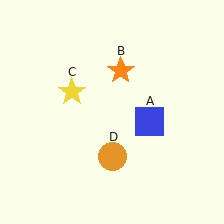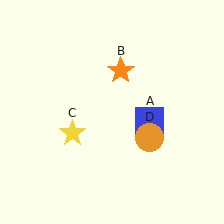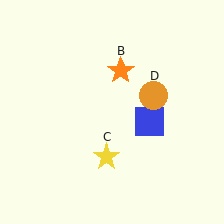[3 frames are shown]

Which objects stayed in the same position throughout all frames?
Blue square (object A) and orange star (object B) remained stationary.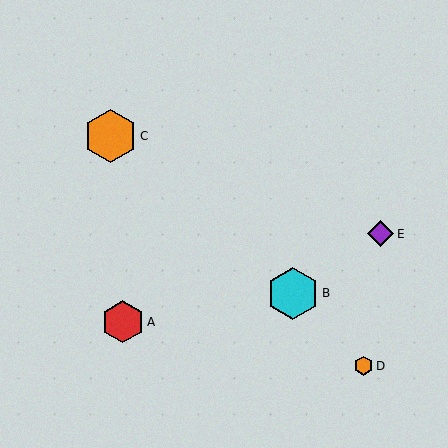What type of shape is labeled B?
Shape B is a cyan hexagon.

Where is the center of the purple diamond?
The center of the purple diamond is at (381, 234).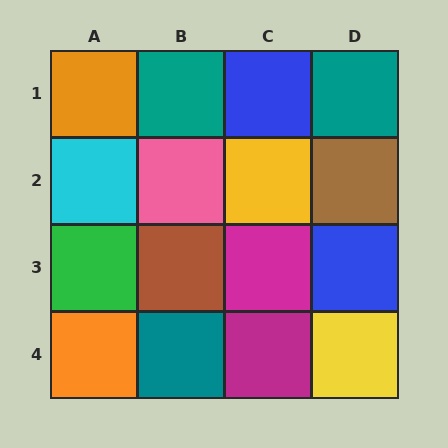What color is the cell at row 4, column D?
Yellow.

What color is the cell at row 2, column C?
Yellow.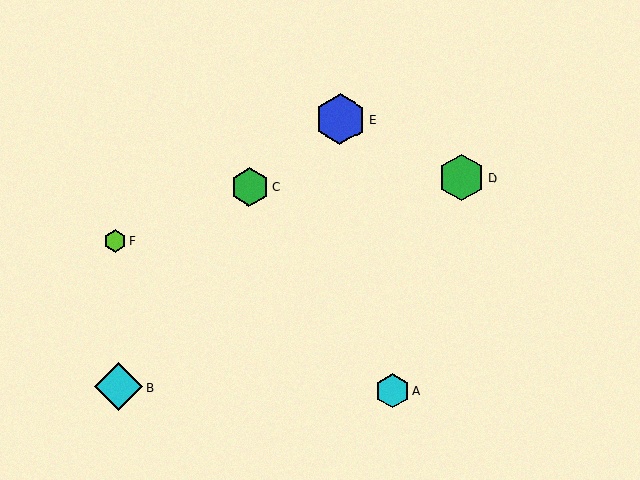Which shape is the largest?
The blue hexagon (labeled E) is the largest.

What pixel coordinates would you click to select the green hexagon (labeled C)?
Click at (250, 187) to select the green hexagon C.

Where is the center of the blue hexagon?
The center of the blue hexagon is at (341, 119).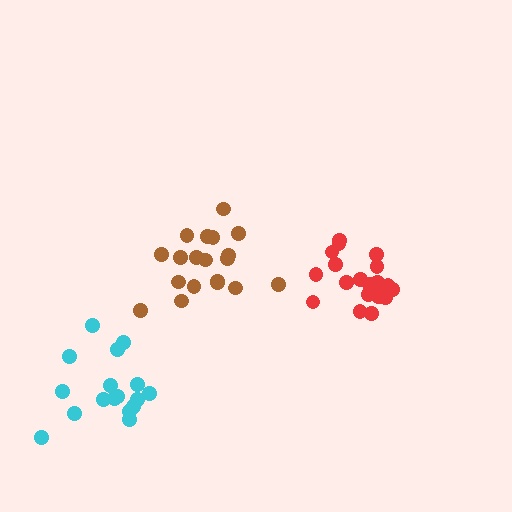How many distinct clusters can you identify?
There are 3 distinct clusters.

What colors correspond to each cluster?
The clusters are colored: cyan, red, brown.